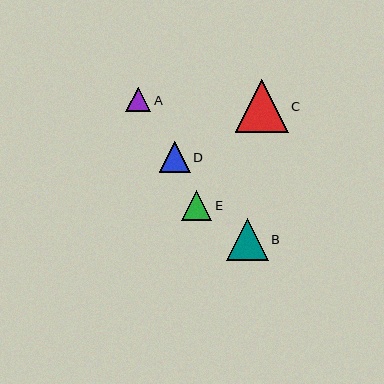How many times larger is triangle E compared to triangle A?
Triangle E is approximately 1.2 times the size of triangle A.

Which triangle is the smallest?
Triangle A is the smallest with a size of approximately 25 pixels.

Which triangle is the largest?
Triangle C is the largest with a size of approximately 53 pixels.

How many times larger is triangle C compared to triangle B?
Triangle C is approximately 1.3 times the size of triangle B.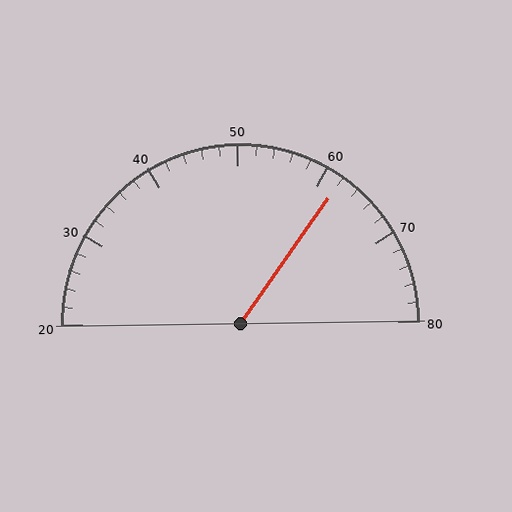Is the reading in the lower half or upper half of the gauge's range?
The reading is in the upper half of the range (20 to 80).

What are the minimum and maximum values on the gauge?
The gauge ranges from 20 to 80.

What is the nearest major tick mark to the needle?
The nearest major tick mark is 60.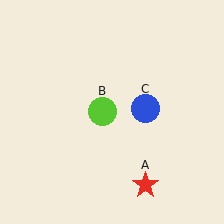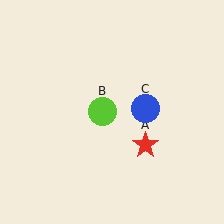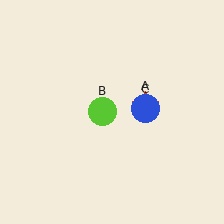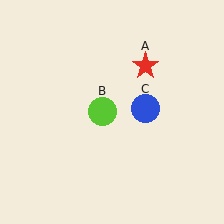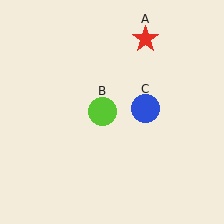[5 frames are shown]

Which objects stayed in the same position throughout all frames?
Lime circle (object B) and blue circle (object C) remained stationary.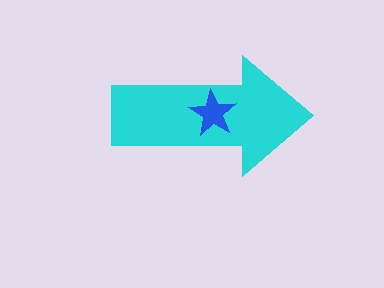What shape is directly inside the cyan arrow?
The blue star.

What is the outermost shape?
The cyan arrow.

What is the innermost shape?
The blue star.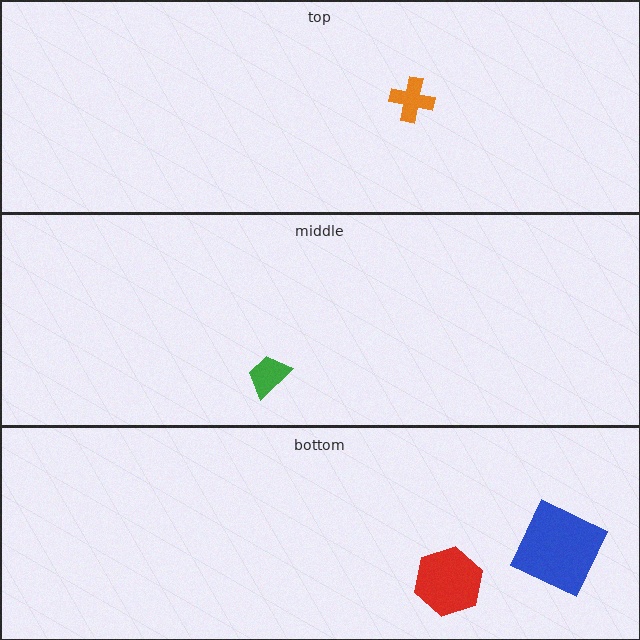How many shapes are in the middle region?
1.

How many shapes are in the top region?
1.